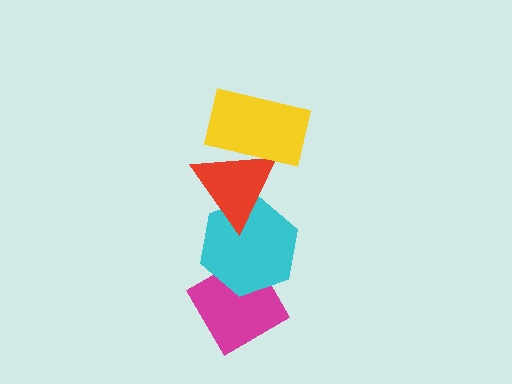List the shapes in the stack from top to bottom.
From top to bottom: the yellow rectangle, the red triangle, the cyan hexagon, the magenta diamond.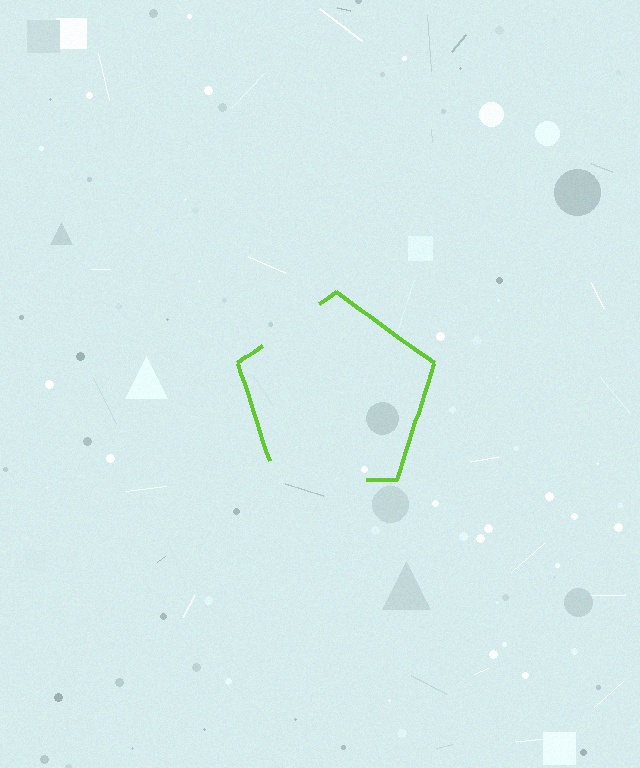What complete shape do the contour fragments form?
The contour fragments form a pentagon.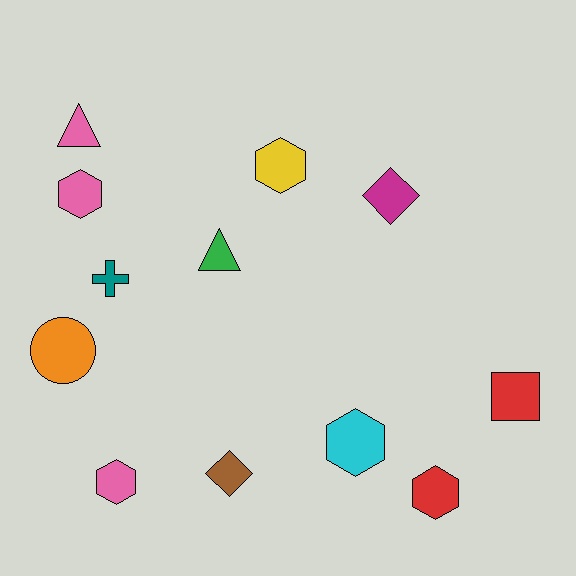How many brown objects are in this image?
There is 1 brown object.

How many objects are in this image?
There are 12 objects.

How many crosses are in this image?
There is 1 cross.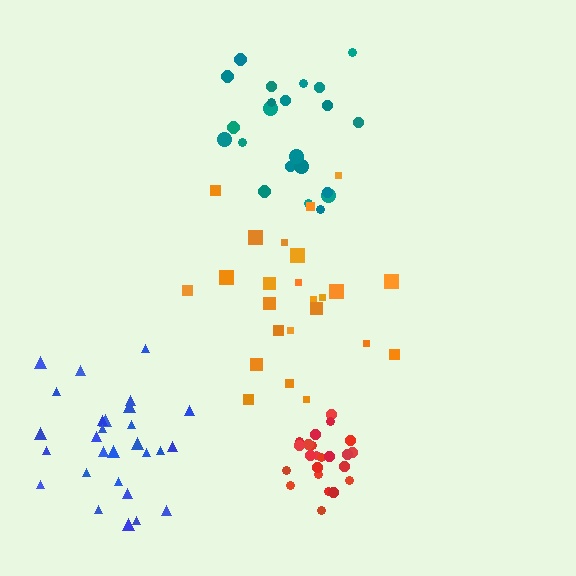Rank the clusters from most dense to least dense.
red, blue, teal, orange.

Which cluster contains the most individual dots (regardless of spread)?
Blue (28).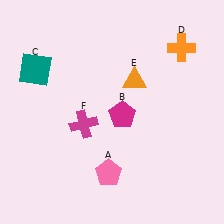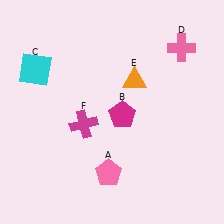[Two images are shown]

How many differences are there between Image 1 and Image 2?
There are 2 differences between the two images.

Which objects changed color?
C changed from teal to cyan. D changed from orange to pink.